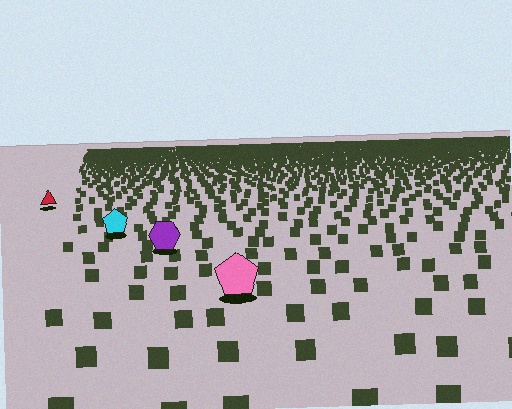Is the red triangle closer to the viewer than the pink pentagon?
No. The pink pentagon is closer — you can tell from the texture gradient: the ground texture is coarser near it.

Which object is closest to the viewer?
The pink pentagon is closest. The texture marks near it are larger and more spread out.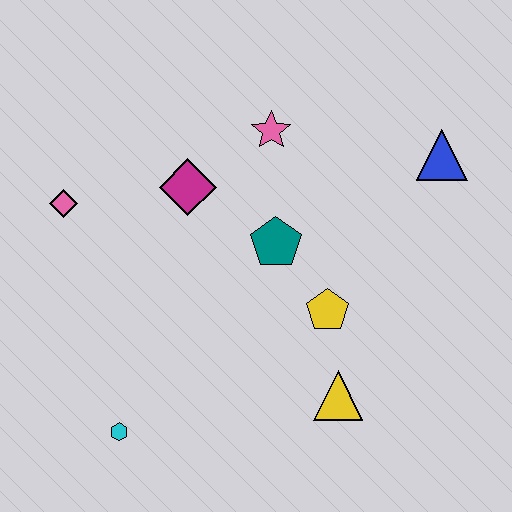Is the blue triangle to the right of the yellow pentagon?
Yes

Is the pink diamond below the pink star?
Yes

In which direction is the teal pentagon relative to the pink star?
The teal pentagon is below the pink star.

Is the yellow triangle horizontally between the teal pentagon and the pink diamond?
No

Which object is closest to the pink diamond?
The magenta diamond is closest to the pink diamond.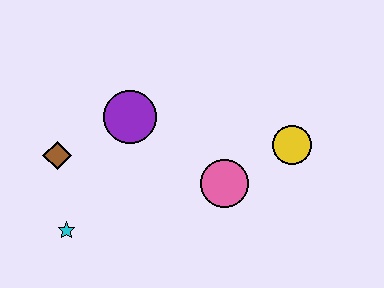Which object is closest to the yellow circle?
The pink circle is closest to the yellow circle.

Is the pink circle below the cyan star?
No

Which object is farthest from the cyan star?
The yellow circle is farthest from the cyan star.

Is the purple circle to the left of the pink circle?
Yes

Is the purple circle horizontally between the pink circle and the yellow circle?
No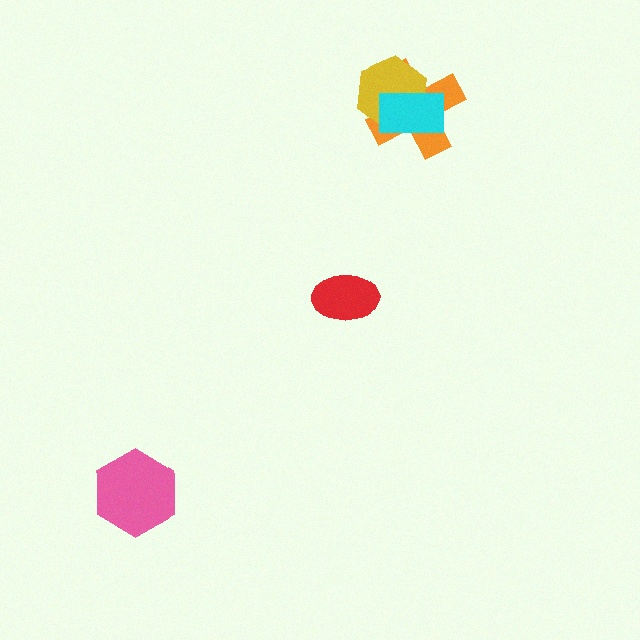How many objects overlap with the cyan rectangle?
2 objects overlap with the cyan rectangle.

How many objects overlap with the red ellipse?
0 objects overlap with the red ellipse.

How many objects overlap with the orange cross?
2 objects overlap with the orange cross.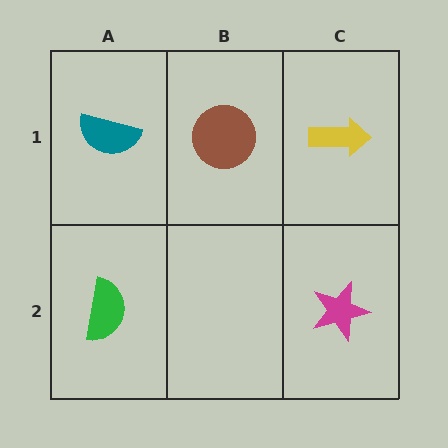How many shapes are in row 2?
2 shapes.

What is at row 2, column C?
A magenta star.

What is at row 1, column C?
A yellow arrow.